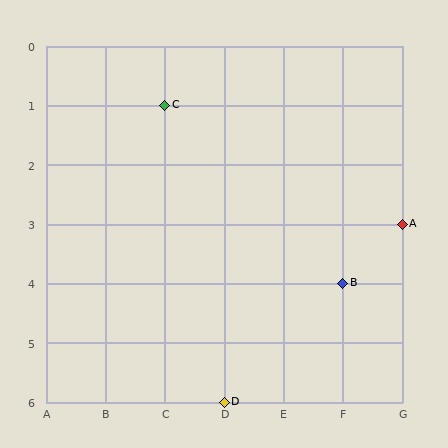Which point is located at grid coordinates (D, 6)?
Point D is at (D, 6).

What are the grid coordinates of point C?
Point C is at grid coordinates (C, 1).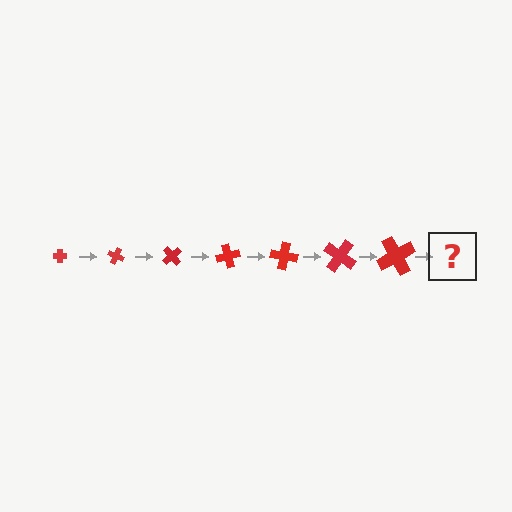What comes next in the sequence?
The next element should be a cross, larger than the previous one and rotated 175 degrees from the start.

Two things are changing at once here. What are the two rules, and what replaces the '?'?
The two rules are that the cross grows larger each step and it rotates 25 degrees each step. The '?' should be a cross, larger than the previous one and rotated 175 degrees from the start.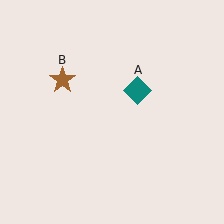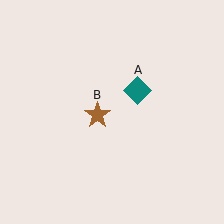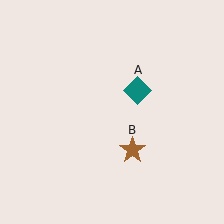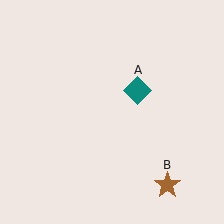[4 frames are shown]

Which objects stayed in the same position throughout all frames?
Teal diamond (object A) remained stationary.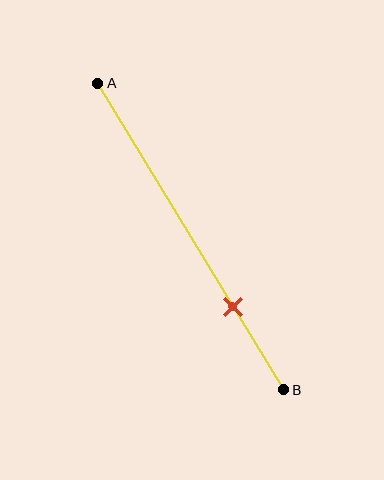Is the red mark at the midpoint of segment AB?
No, the mark is at about 75% from A, not at the 50% midpoint.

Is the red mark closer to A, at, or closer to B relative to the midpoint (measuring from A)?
The red mark is closer to point B than the midpoint of segment AB.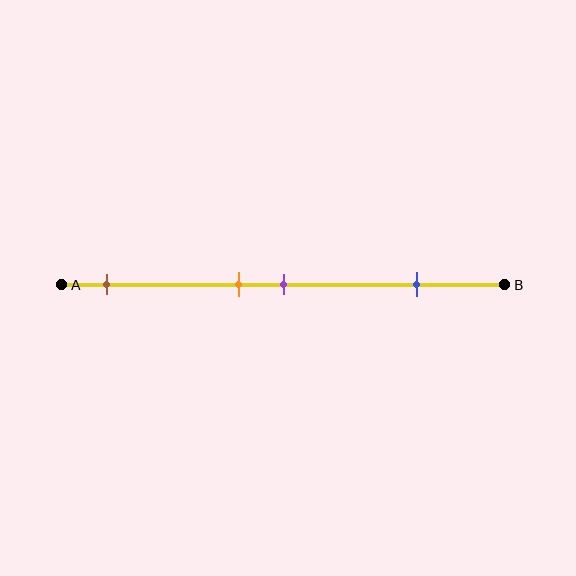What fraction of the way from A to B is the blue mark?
The blue mark is approximately 80% (0.8) of the way from A to B.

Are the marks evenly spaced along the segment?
No, the marks are not evenly spaced.